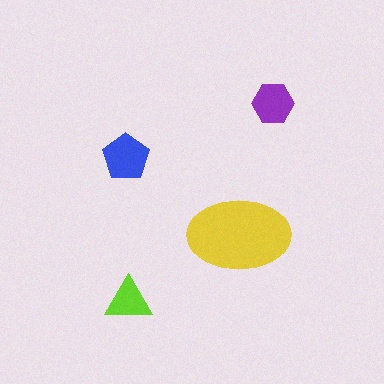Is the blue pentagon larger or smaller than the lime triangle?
Larger.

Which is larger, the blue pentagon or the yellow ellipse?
The yellow ellipse.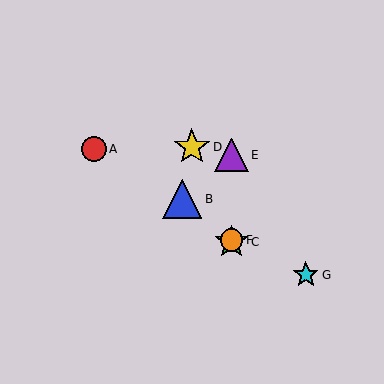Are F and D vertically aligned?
No, F is at x≈231 and D is at x≈192.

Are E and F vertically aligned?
Yes, both are at x≈231.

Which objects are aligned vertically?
Objects C, E, F are aligned vertically.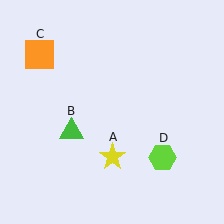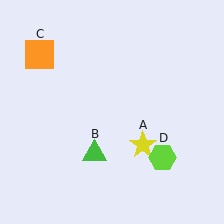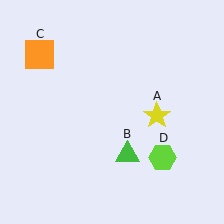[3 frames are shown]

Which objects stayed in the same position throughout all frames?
Orange square (object C) and lime hexagon (object D) remained stationary.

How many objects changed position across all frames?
2 objects changed position: yellow star (object A), green triangle (object B).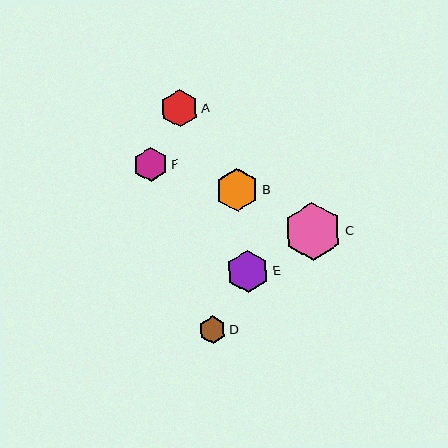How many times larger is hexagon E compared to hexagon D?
Hexagon E is approximately 1.5 times the size of hexagon D.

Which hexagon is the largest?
Hexagon C is the largest with a size of approximately 58 pixels.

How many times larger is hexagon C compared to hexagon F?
Hexagon C is approximately 1.7 times the size of hexagon F.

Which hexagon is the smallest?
Hexagon D is the smallest with a size of approximately 28 pixels.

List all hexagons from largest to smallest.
From largest to smallest: C, B, E, A, F, D.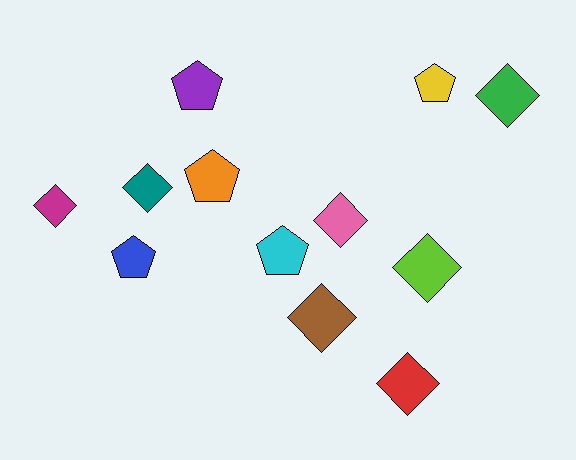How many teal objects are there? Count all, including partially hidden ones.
There is 1 teal object.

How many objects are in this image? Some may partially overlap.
There are 12 objects.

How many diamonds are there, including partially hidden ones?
There are 7 diamonds.